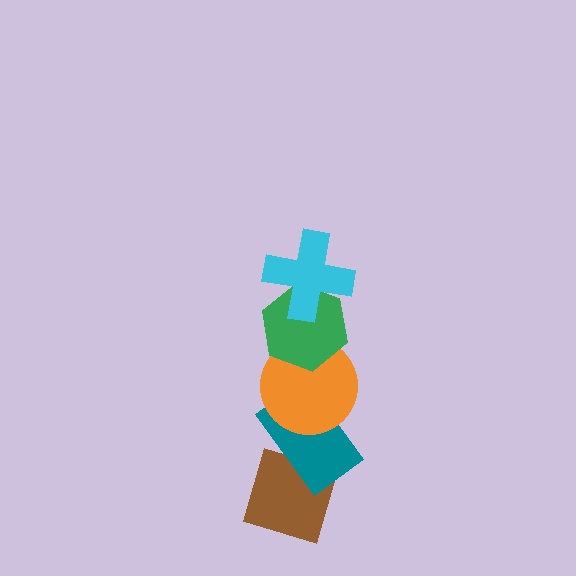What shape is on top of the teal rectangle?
The orange circle is on top of the teal rectangle.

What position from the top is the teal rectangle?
The teal rectangle is 4th from the top.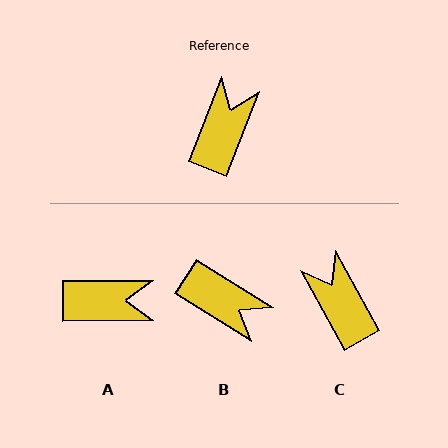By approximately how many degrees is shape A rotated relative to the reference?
Approximately 69 degrees clockwise.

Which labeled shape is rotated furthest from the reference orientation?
B, about 101 degrees away.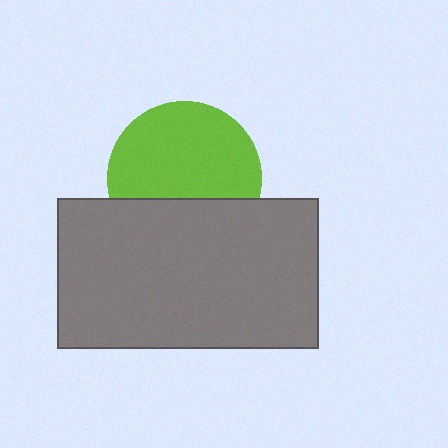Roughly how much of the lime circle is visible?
Most of it is visible (roughly 65%).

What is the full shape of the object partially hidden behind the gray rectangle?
The partially hidden object is a lime circle.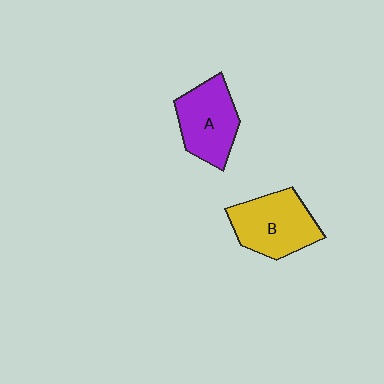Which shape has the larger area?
Shape B (yellow).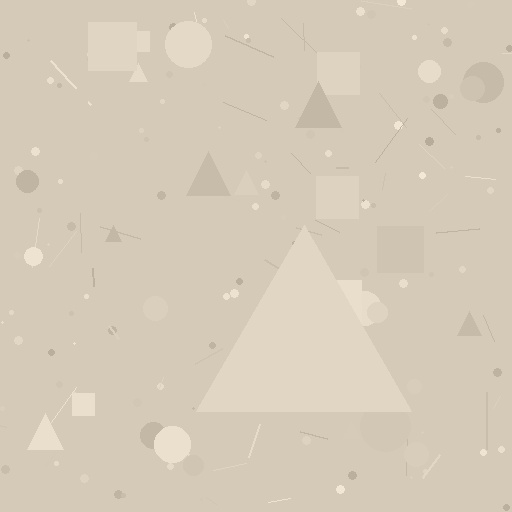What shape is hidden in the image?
A triangle is hidden in the image.